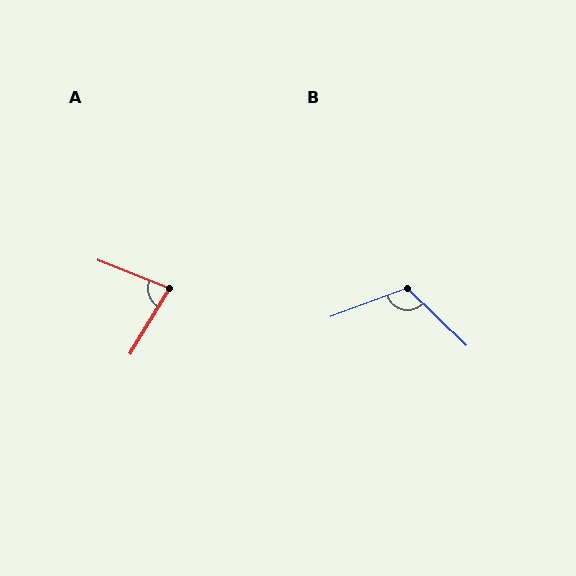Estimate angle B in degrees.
Approximately 116 degrees.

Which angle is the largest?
B, at approximately 116 degrees.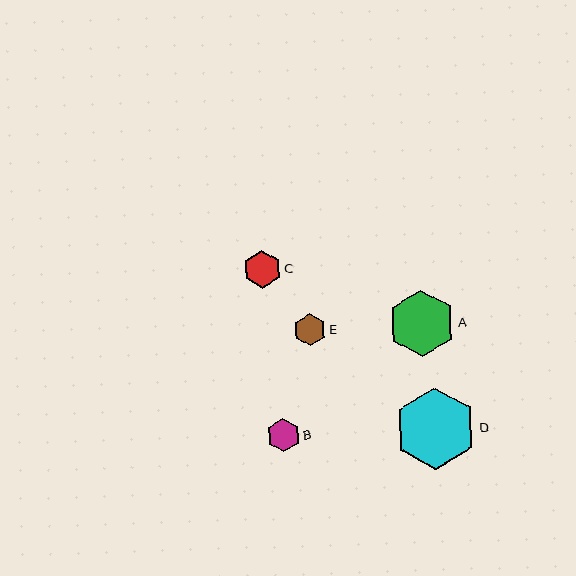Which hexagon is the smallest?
Hexagon E is the smallest with a size of approximately 32 pixels.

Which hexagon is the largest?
Hexagon D is the largest with a size of approximately 82 pixels.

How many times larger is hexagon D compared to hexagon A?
Hexagon D is approximately 1.2 times the size of hexagon A.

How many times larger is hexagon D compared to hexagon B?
Hexagon D is approximately 2.5 times the size of hexagon B.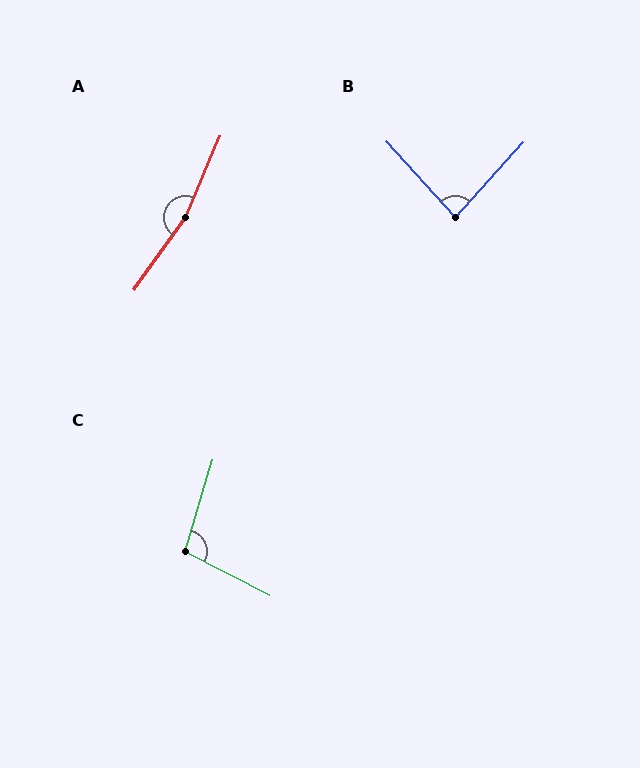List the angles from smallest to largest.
B (84°), C (101°), A (168°).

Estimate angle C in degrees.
Approximately 101 degrees.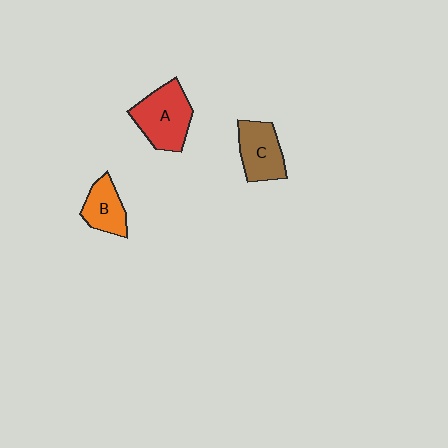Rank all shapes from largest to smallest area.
From largest to smallest: A (red), C (brown), B (orange).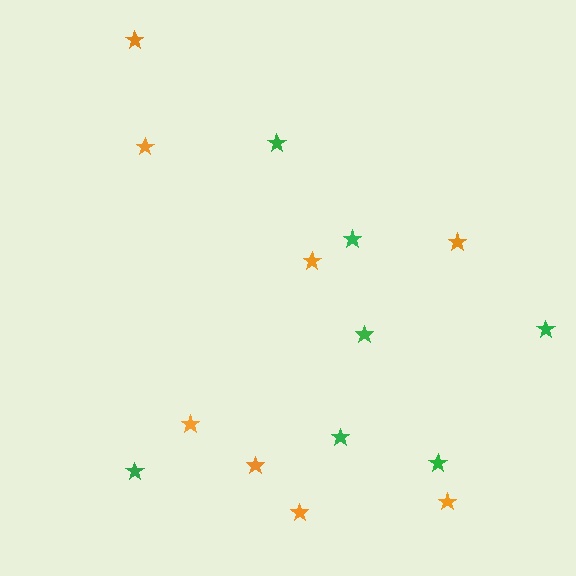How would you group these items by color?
There are 2 groups: one group of orange stars (8) and one group of green stars (7).